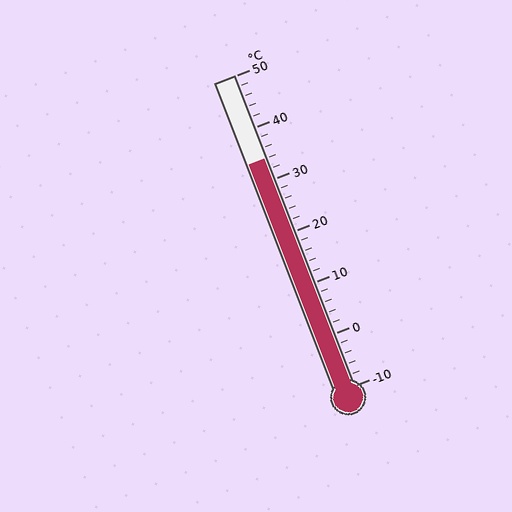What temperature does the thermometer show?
The thermometer shows approximately 34°C.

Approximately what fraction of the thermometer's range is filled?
The thermometer is filled to approximately 75% of its range.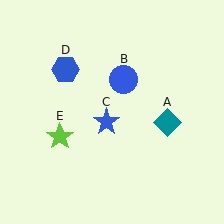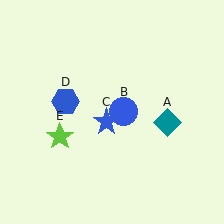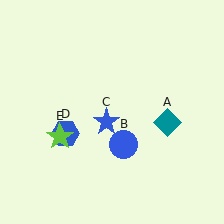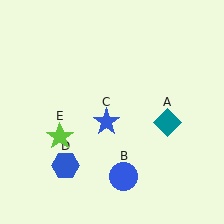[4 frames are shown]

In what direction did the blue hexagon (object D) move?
The blue hexagon (object D) moved down.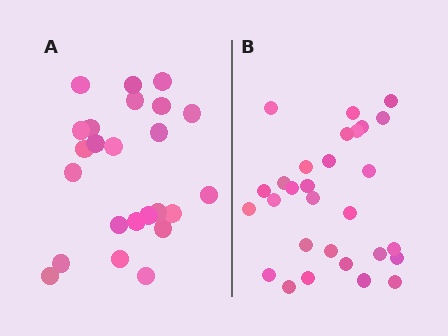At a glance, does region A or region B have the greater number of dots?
Region B (the right region) has more dots.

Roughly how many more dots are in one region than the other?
Region B has about 5 more dots than region A.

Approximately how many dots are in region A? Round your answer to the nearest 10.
About 20 dots. (The exact count is 24, which rounds to 20.)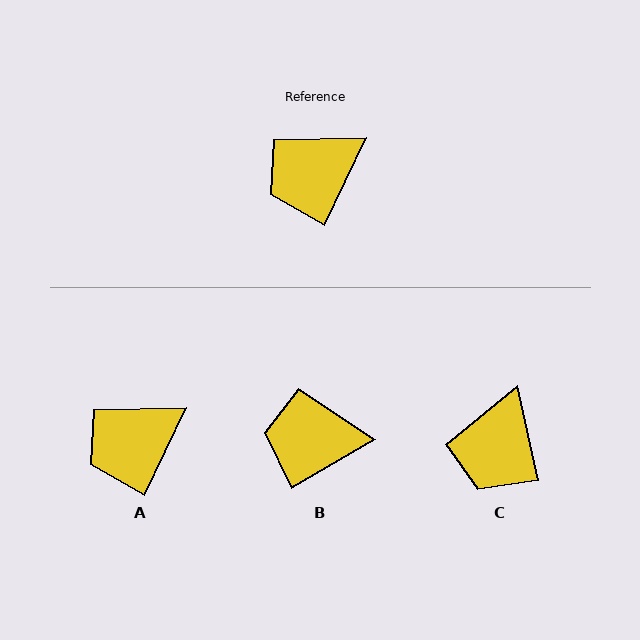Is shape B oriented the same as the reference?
No, it is off by about 35 degrees.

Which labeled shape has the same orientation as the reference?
A.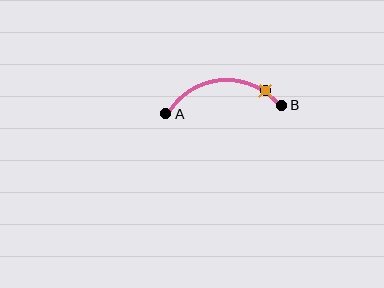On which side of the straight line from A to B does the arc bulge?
The arc bulges above the straight line connecting A and B.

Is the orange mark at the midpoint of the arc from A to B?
No. The orange mark lies on the arc but is closer to endpoint B. The arc midpoint would be at the point on the curve equidistant along the arc from both A and B.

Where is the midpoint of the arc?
The arc midpoint is the point on the curve farthest from the straight line joining A and B. It sits above that line.